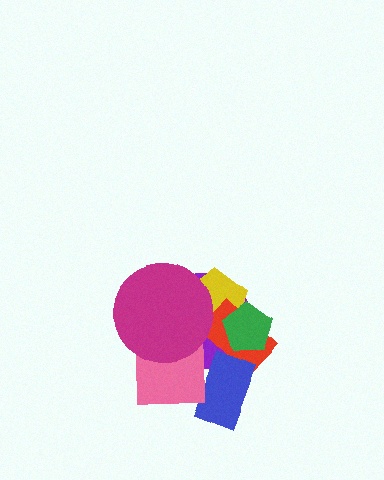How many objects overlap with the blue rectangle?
3 objects overlap with the blue rectangle.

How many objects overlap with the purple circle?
6 objects overlap with the purple circle.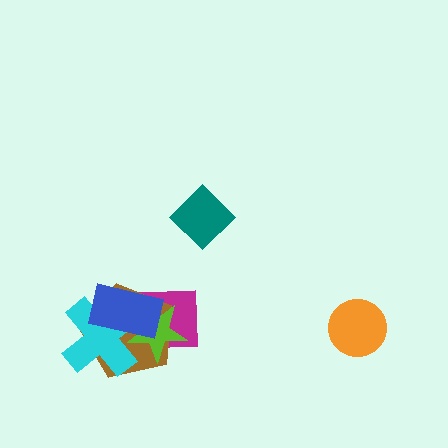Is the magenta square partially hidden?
Yes, it is partially covered by another shape.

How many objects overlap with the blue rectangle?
4 objects overlap with the blue rectangle.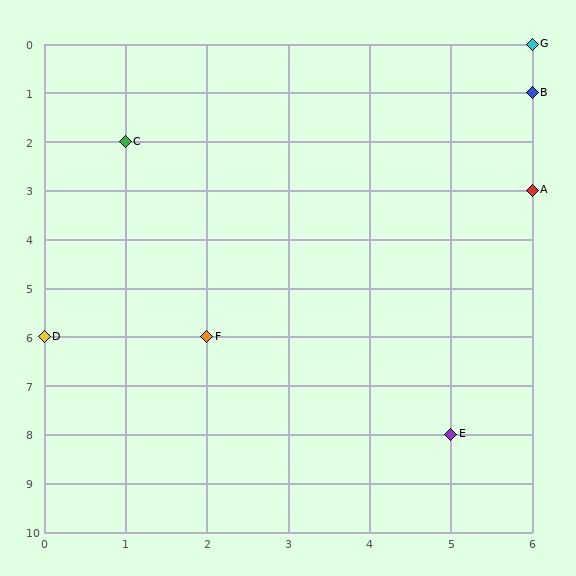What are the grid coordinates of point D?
Point D is at grid coordinates (0, 6).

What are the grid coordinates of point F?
Point F is at grid coordinates (2, 6).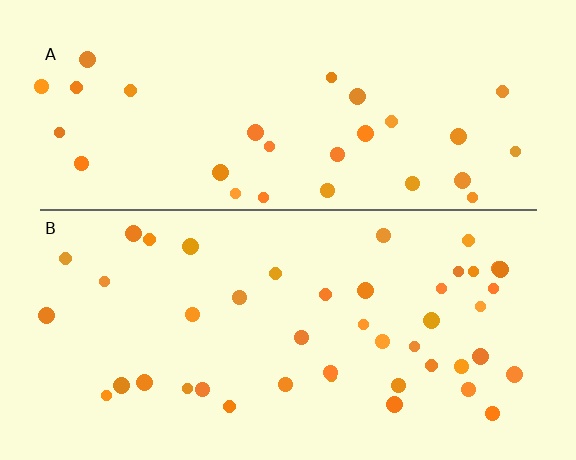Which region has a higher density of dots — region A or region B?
B (the bottom).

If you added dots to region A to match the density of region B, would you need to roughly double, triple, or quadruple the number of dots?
Approximately double.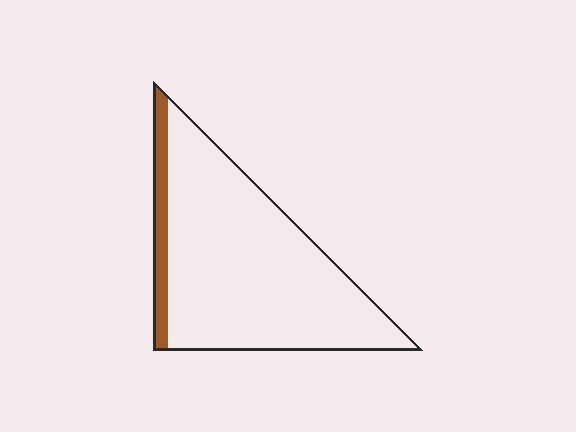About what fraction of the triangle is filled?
About one tenth (1/10).